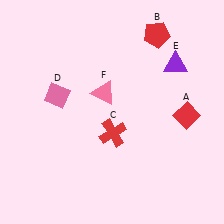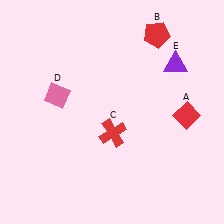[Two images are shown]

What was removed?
The pink triangle (F) was removed in Image 2.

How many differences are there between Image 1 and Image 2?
There is 1 difference between the two images.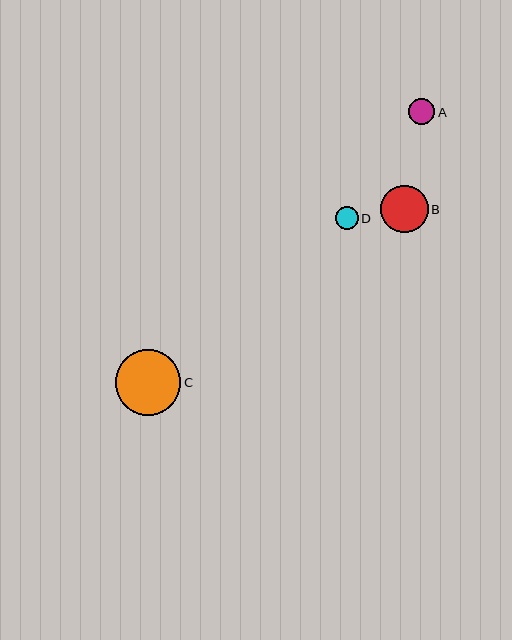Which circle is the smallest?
Circle D is the smallest with a size of approximately 23 pixels.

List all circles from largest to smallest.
From largest to smallest: C, B, A, D.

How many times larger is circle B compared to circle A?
Circle B is approximately 1.8 times the size of circle A.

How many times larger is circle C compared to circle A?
Circle C is approximately 2.5 times the size of circle A.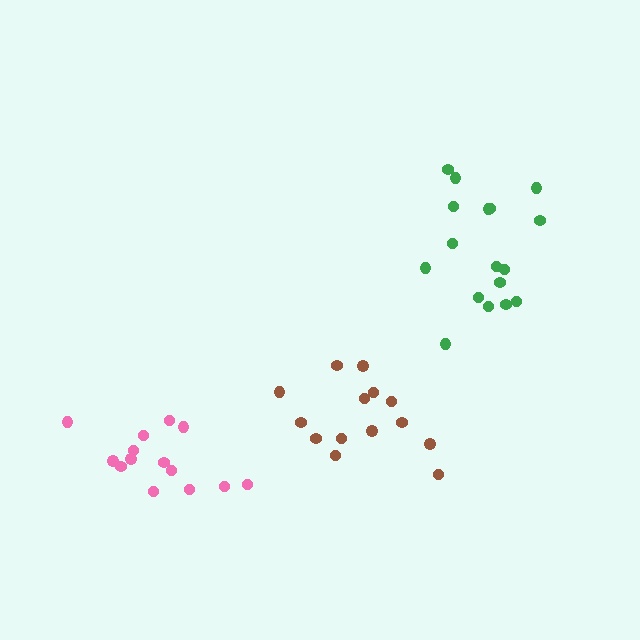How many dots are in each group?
Group 1: 14 dots, Group 2: 17 dots, Group 3: 14 dots (45 total).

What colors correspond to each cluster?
The clusters are colored: brown, green, pink.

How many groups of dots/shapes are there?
There are 3 groups.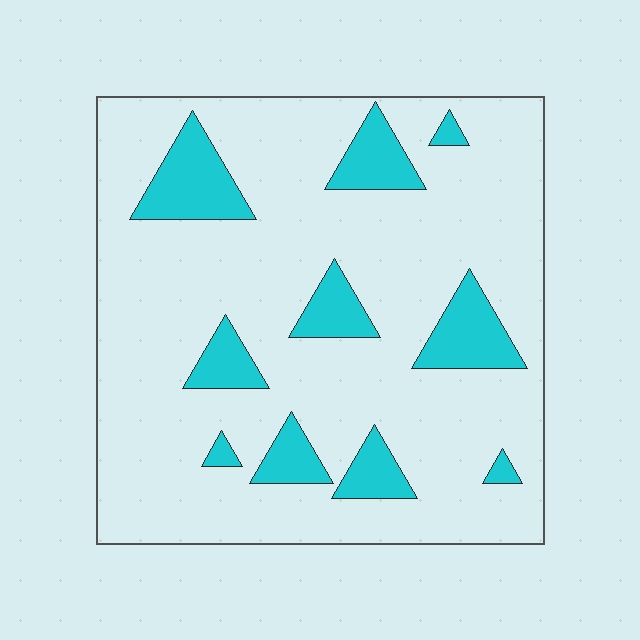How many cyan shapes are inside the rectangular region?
10.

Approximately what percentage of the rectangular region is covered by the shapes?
Approximately 15%.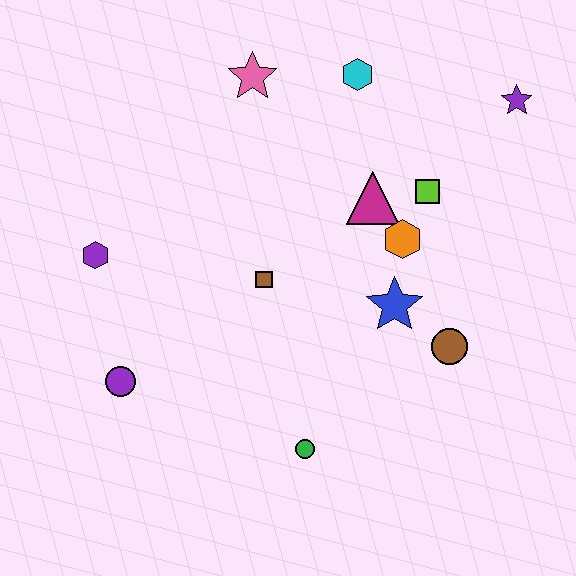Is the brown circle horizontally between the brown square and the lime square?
No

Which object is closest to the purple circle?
The purple hexagon is closest to the purple circle.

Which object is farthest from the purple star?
The purple circle is farthest from the purple star.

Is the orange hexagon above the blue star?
Yes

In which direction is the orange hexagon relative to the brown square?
The orange hexagon is to the right of the brown square.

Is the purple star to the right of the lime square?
Yes